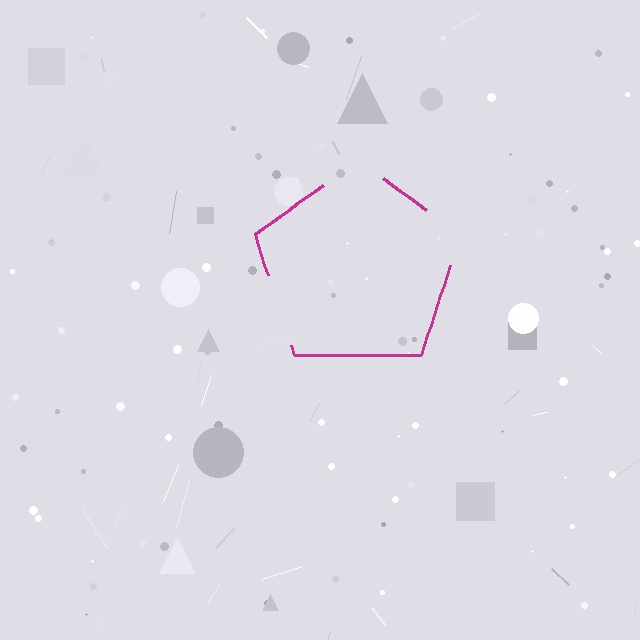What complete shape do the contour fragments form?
The contour fragments form a pentagon.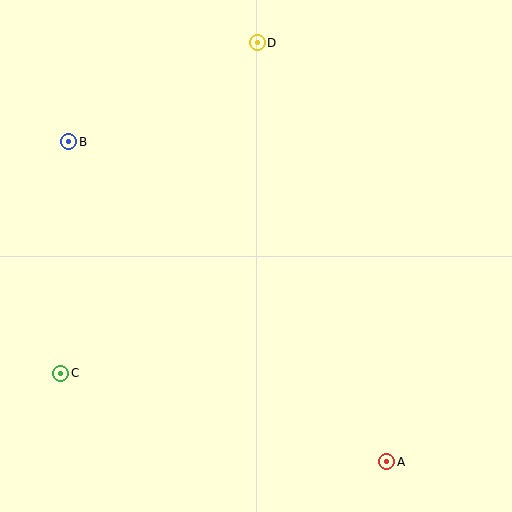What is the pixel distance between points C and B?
The distance between C and B is 231 pixels.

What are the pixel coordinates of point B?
Point B is at (69, 142).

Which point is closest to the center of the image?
Point D at (257, 43) is closest to the center.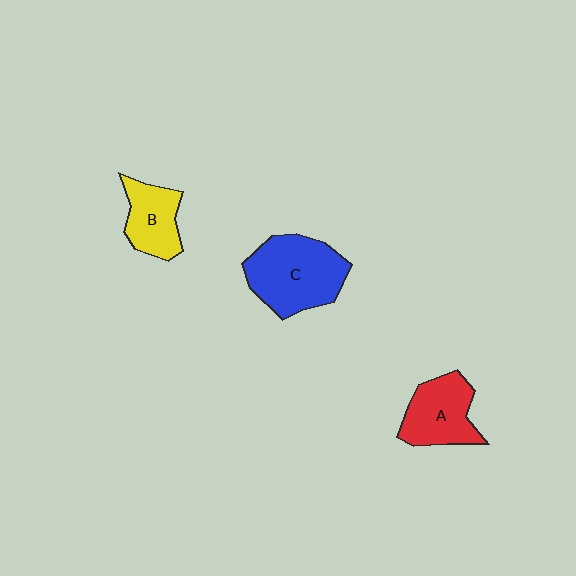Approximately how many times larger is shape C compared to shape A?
Approximately 1.4 times.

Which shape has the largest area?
Shape C (blue).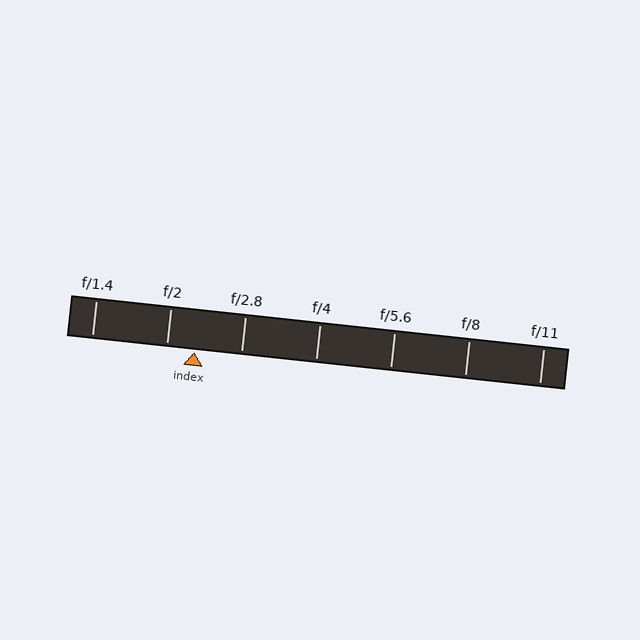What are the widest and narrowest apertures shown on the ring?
The widest aperture shown is f/1.4 and the narrowest is f/11.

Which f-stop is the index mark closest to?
The index mark is closest to f/2.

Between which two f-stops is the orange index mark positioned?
The index mark is between f/2 and f/2.8.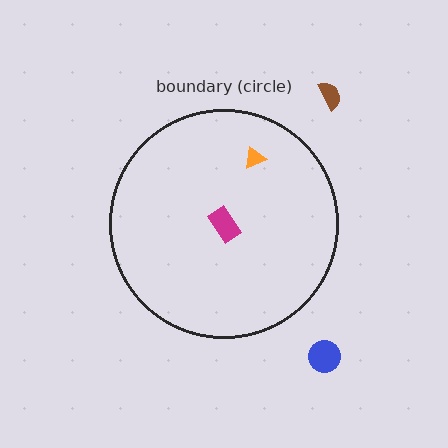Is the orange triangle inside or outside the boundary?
Inside.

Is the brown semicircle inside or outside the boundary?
Outside.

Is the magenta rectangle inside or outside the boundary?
Inside.